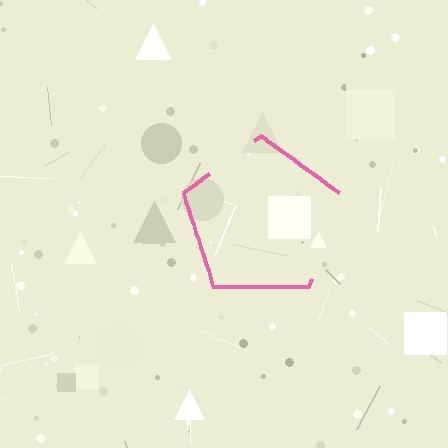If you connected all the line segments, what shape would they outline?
They would outline a pentagon.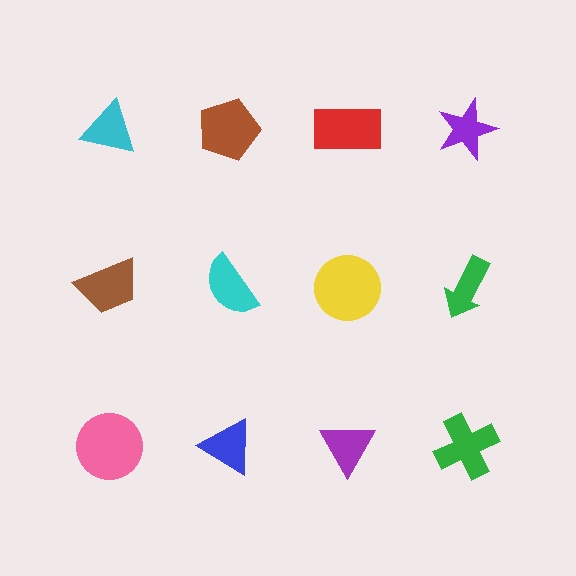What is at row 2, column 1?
A brown trapezoid.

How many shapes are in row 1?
4 shapes.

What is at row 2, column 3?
A yellow circle.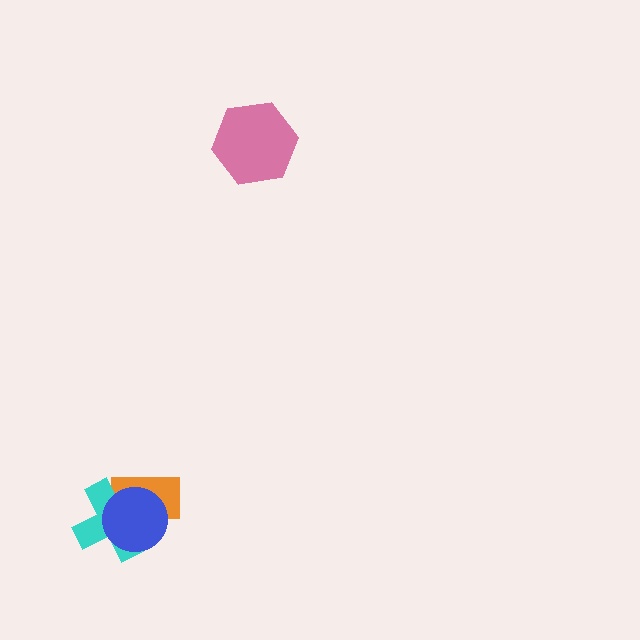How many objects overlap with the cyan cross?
2 objects overlap with the cyan cross.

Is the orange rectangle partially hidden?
Yes, it is partially covered by another shape.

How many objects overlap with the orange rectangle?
2 objects overlap with the orange rectangle.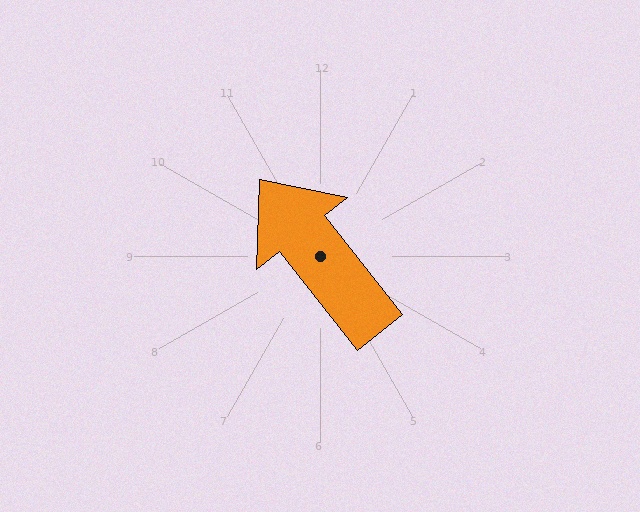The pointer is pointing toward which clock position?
Roughly 11 o'clock.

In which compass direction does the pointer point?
Northwest.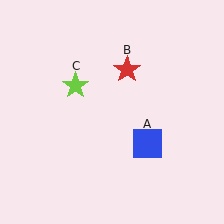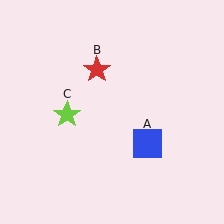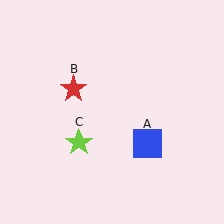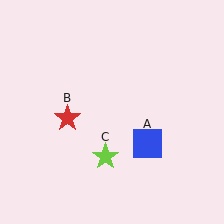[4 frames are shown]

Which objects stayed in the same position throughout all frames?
Blue square (object A) remained stationary.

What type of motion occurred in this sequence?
The red star (object B), lime star (object C) rotated counterclockwise around the center of the scene.